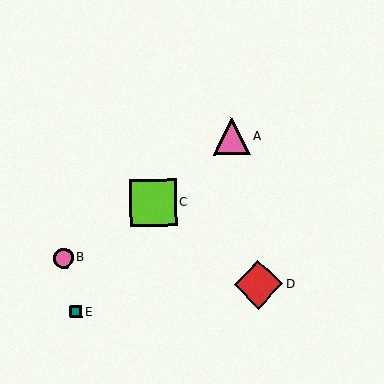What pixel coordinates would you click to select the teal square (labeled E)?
Click at (76, 312) to select the teal square E.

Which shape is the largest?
The red diamond (labeled D) is the largest.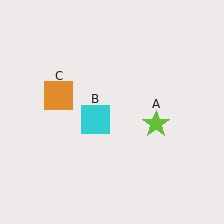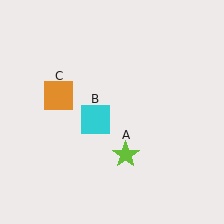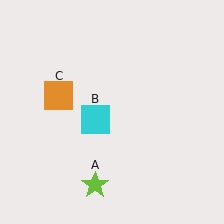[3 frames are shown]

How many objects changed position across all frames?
1 object changed position: lime star (object A).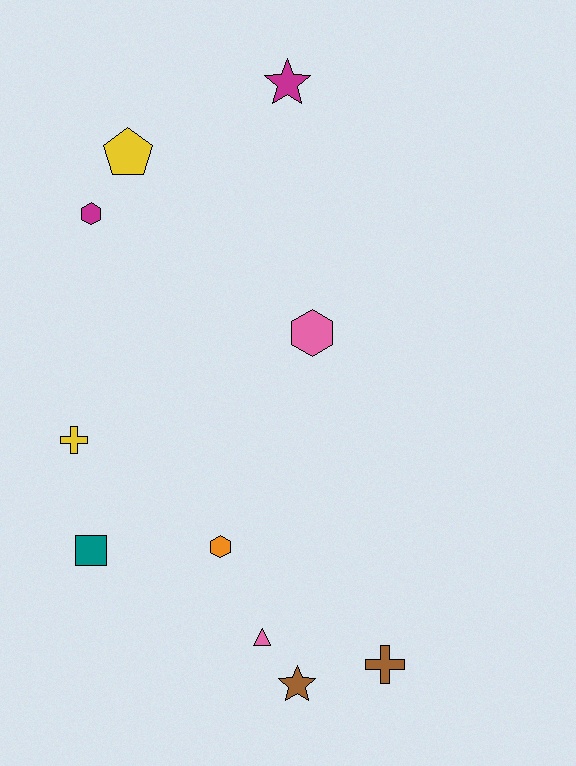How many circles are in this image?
There are no circles.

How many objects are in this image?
There are 10 objects.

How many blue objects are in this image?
There are no blue objects.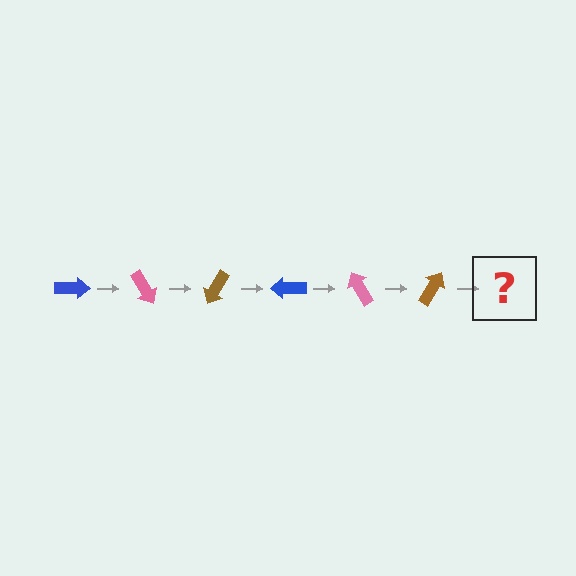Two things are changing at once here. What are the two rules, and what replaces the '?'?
The two rules are that it rotates 60 degrees each step and the color cycles through blue, pink, and brown. The '?' should be a blue arrow, rotated 360 degrees from the start.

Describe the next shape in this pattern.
It should be a blue arrow, rotated 360 degrees from the start.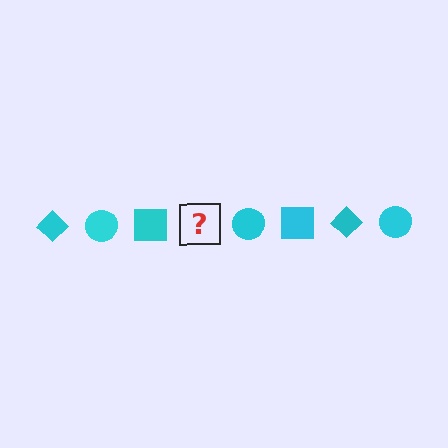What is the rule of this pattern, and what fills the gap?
The rule is that the pattern cycles through diamond, circle, square shapes in cyan. The gap should be filled with a cyan diamond.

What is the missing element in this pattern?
The missing element is a cyan diamond.